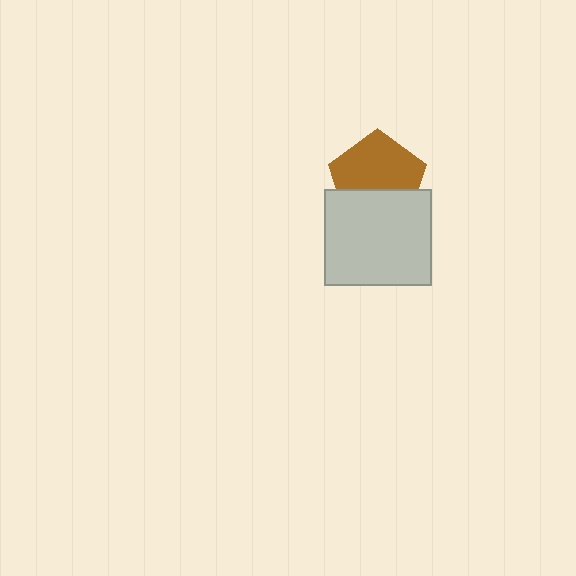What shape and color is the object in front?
The object in front is a light gray rectangle.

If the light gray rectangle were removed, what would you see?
You would see the complete brown pentagon.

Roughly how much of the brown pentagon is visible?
About half of it is visible (roughly 64%).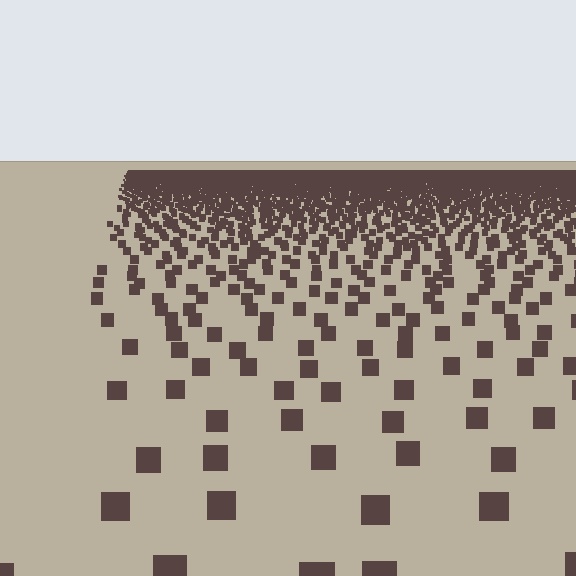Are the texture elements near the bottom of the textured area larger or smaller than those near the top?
Larger. Near the bottom, elements are closer to the viewer and appear at a bigger on-screen size.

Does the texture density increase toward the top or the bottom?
Density increases toward the top.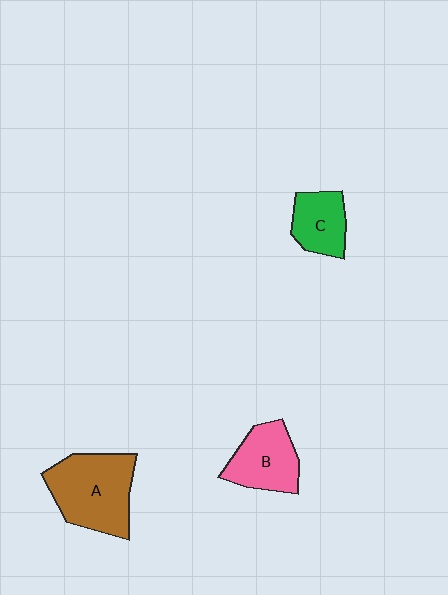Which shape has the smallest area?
Shape C (green).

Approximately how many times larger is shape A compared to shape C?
Approximately 1.9 times.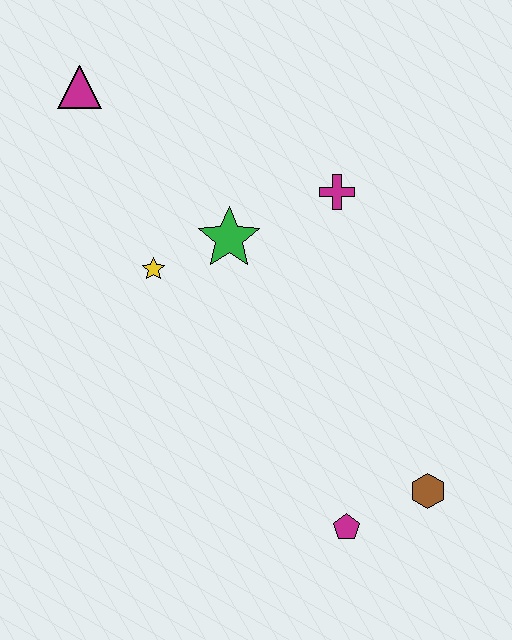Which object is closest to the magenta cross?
The green star is closest to the magenta cross.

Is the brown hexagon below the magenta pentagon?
No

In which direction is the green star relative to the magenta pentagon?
The green star is above the magenta pentagon.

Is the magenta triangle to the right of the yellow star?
No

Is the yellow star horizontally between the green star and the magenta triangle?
Yes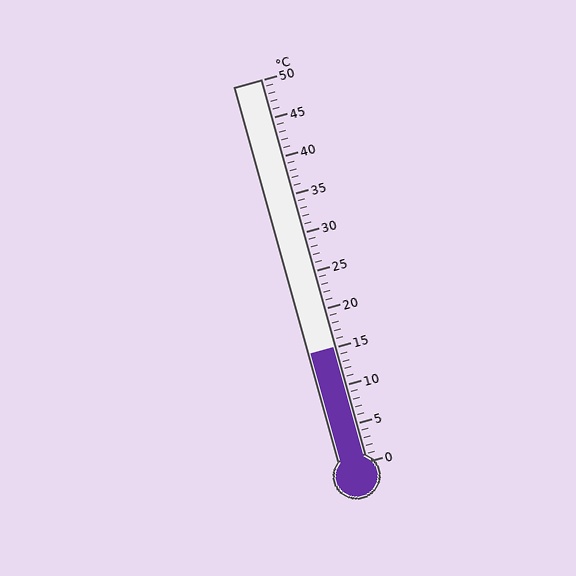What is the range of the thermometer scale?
The thermometer scale ranges from 0°C to 50°C.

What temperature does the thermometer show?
The thermometer shows approximately 15°C.